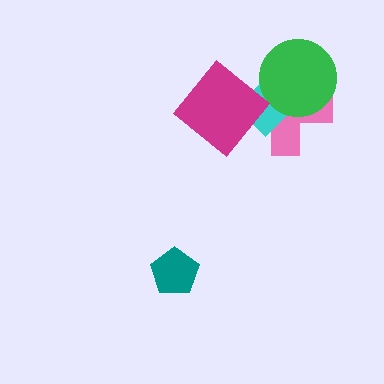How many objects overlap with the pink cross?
3 objects overlap with the pink cross.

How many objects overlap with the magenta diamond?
2 objects overlap with the magenta diamond.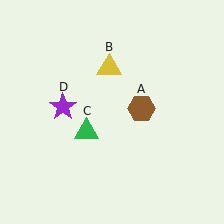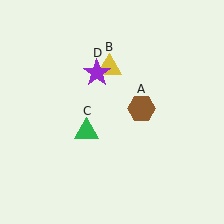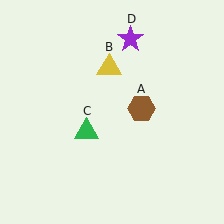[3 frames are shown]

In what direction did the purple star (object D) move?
The purple star (object D) moved up and to the right.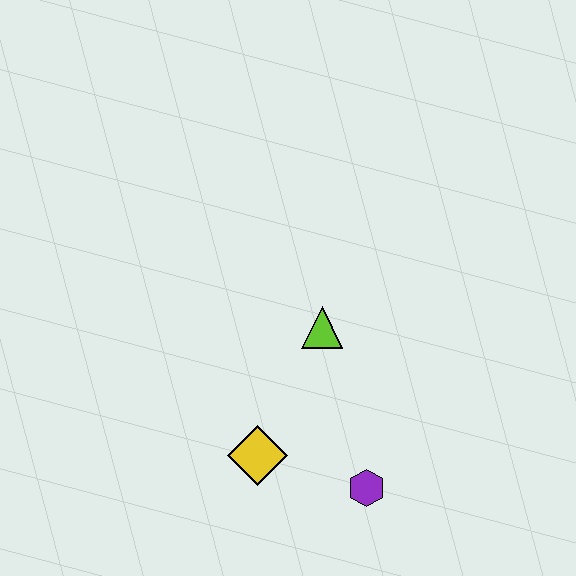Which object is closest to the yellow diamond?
The purple hexagon is closest to the yellow diamond.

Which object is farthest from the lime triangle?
The purple hexagon is farthest from the lime triangle.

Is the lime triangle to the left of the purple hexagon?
Yes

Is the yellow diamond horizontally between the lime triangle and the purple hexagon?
No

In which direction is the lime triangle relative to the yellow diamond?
The lime triangle is above the yellow diamond.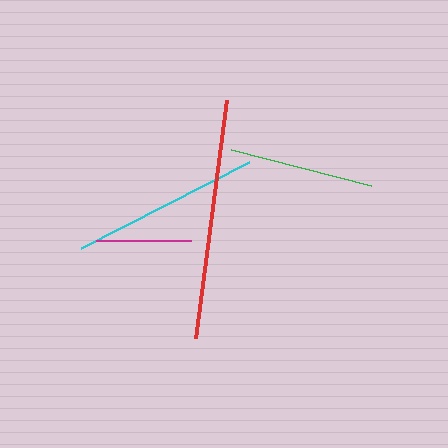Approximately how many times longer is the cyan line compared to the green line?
The cyan line is approximately 1.3 times the length of the green line.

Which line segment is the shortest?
The magenta line is the shortest at approximately 95 pixels.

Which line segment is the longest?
The red line is the longest at approximately 240 pixels.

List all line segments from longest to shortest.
From longest to shortest: red, cyan, green, magenta.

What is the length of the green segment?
The green segment is approximately 145 pixels long.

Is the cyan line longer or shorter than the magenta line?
The cyan line is longer than the magenta line.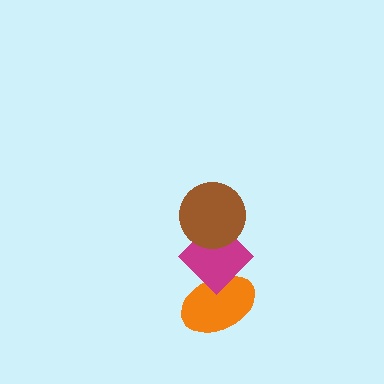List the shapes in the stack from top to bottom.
From top to bottom: the brown circle, the magenta diamond, the orange ellipse.